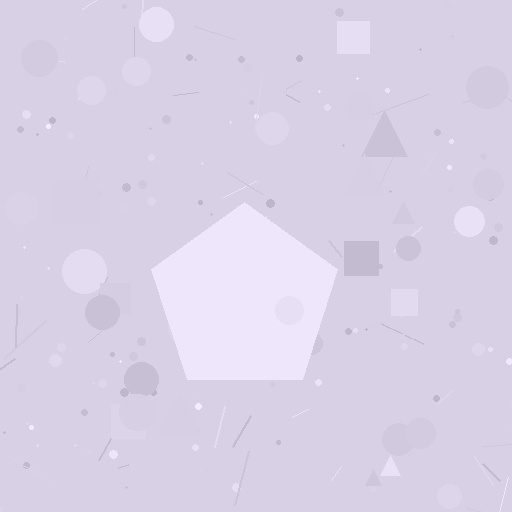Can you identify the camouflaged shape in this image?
The camouflaged shape is a pentagon.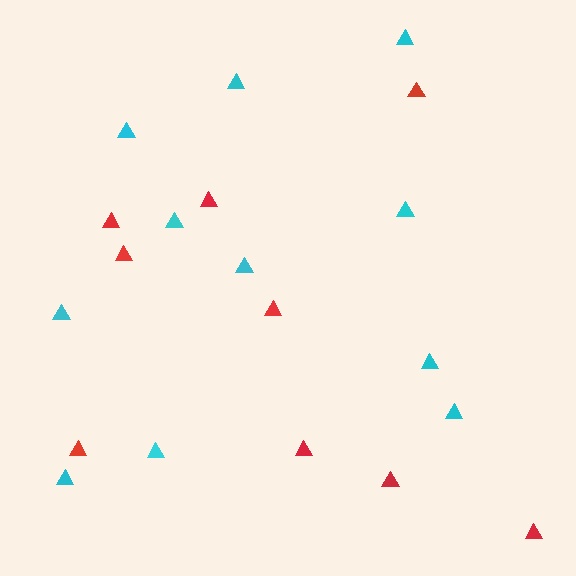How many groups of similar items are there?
There are 2 groups: one group of red triangles (9) and one group of cyan triangles (11).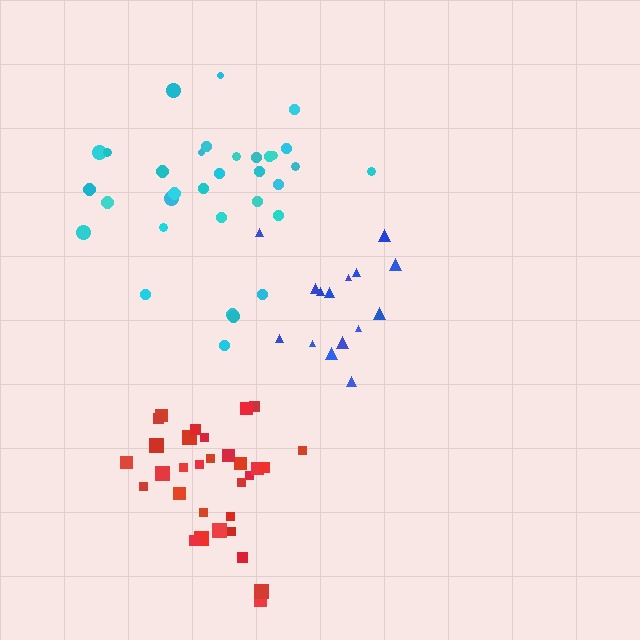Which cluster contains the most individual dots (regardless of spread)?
Cyan (33).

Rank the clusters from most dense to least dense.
red, blue, cyan.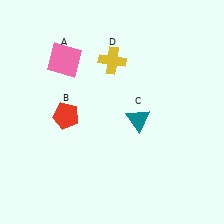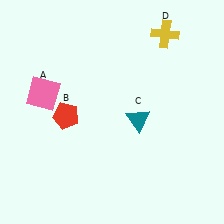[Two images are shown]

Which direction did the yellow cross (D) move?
The yellow cross (D) moved right.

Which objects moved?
The objects that moved are: the pink square (A), the yellow cross (D).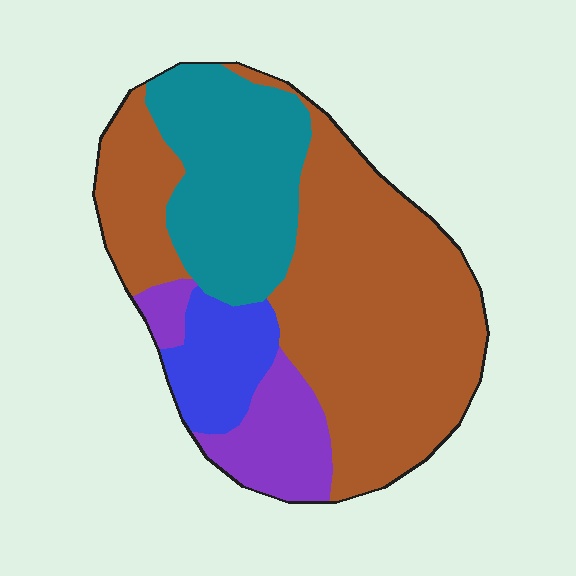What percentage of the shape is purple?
Purple takes up less than a sixth of the shape.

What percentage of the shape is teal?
Teal covers 24% of the shape.